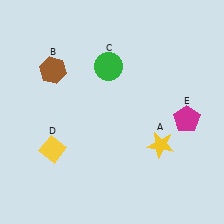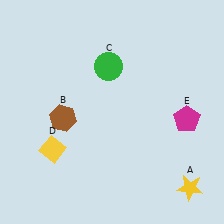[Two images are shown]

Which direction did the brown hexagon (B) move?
The brown hexagon (B) moved down.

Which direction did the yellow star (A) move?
The yellow star (A) moved down.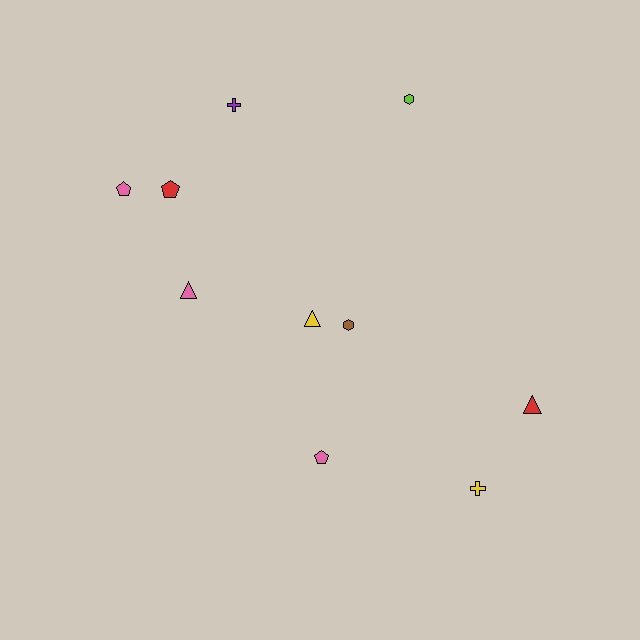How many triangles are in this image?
There are 3 triangles.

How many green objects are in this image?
There are no green objects.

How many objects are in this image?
There are 10 objects.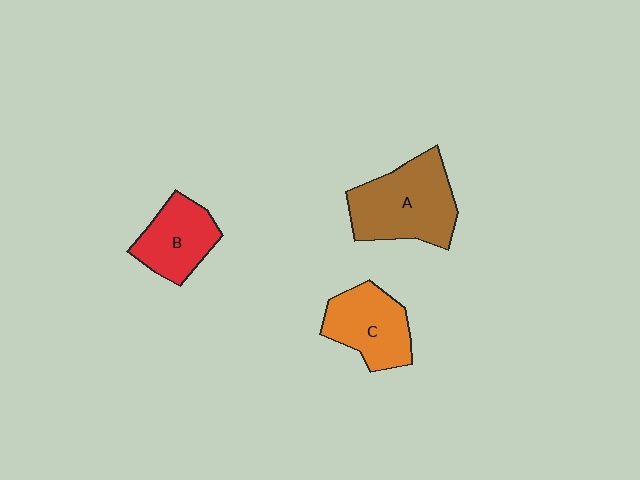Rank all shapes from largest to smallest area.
From largest to smallest: A (brown), C (orange), B (red).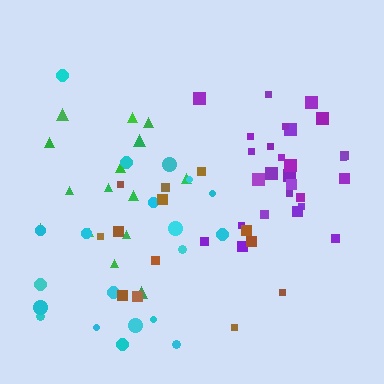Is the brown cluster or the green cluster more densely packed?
Green.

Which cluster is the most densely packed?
Purple.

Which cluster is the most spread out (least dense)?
Brown.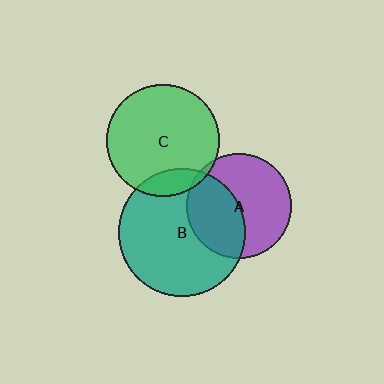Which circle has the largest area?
Circle B (teal).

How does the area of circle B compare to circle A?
Approximately 1.5 times.